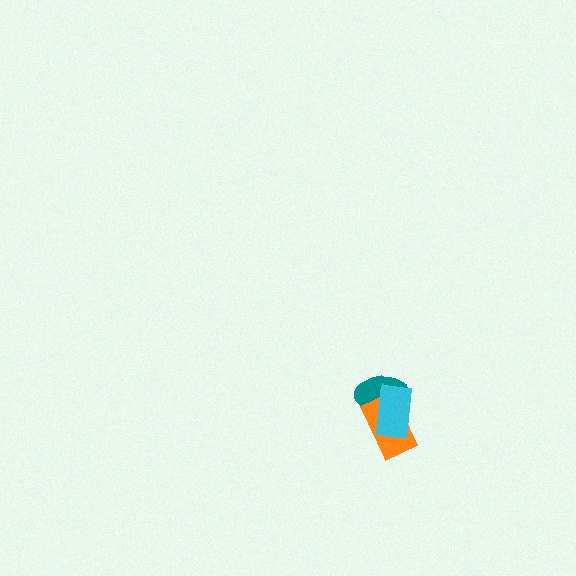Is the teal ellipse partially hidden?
Yes, it is partially covered by another shape.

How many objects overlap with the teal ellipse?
2 objects overlap with the teal ellipse.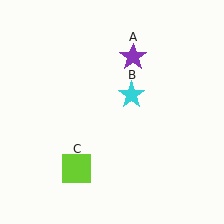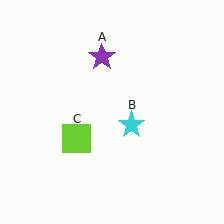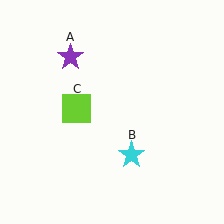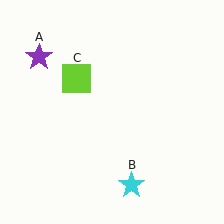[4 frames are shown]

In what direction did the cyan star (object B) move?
The cyan star (object B) moved down.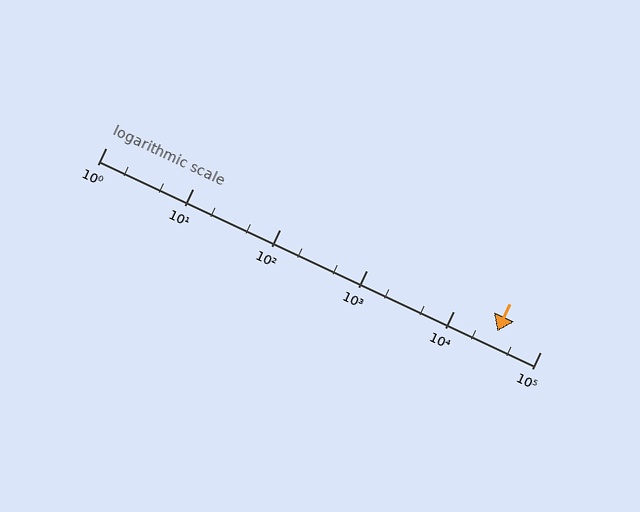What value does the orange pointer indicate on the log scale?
The pointer indicates approximately 32000.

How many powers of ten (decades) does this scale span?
The scale spans 5 decades, from 1 to 100000.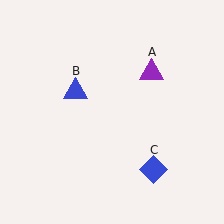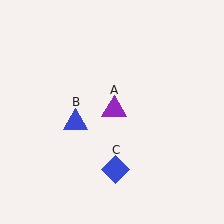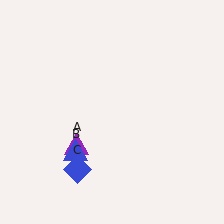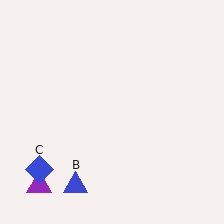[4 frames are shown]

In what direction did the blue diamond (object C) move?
The blue diamond (object C) moved left.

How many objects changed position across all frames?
3 objects changed position: purple triangle (object A), blue triangle (object B), blue diamond (object C).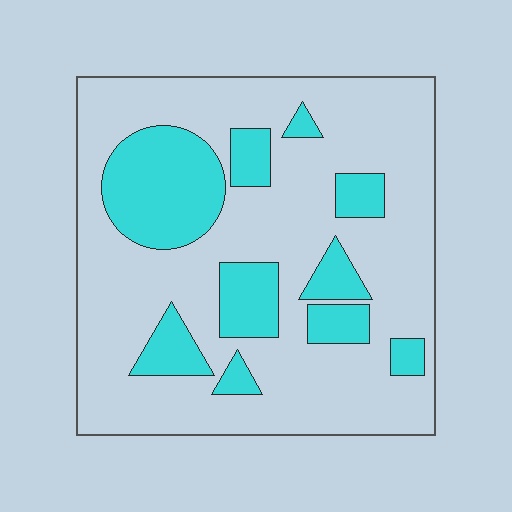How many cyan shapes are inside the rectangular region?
10.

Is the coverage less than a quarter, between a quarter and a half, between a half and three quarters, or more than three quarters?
Between a quarter and a half.